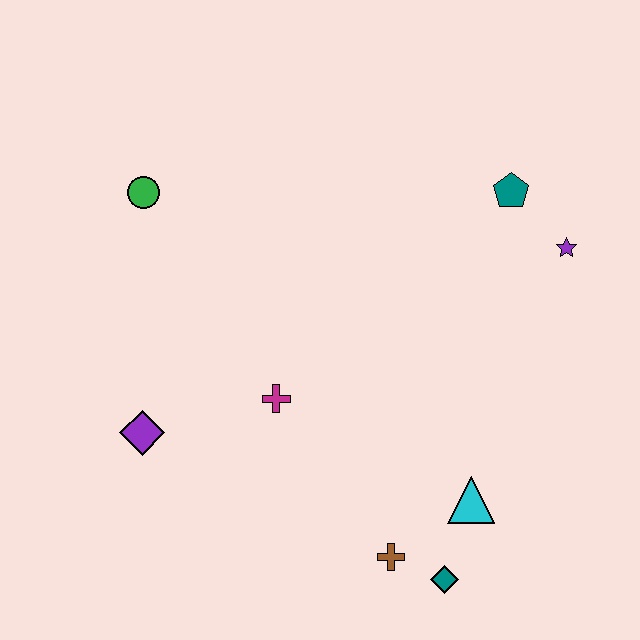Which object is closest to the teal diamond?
The brown cross is closest to the teal diamond.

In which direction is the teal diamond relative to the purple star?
The teal diamond is below the purple star.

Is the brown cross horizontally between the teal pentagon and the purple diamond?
Yes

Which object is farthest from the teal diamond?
The green circle is farthest from the teal diamond.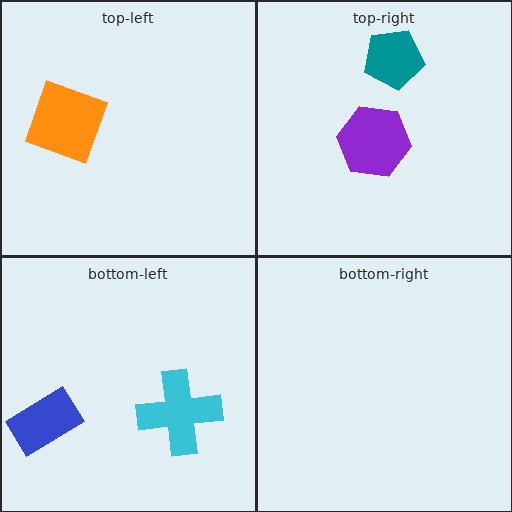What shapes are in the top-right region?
The purple hexagon, the teal pentagon.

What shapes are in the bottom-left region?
The blue rectangle, the cyan cross.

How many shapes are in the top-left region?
1.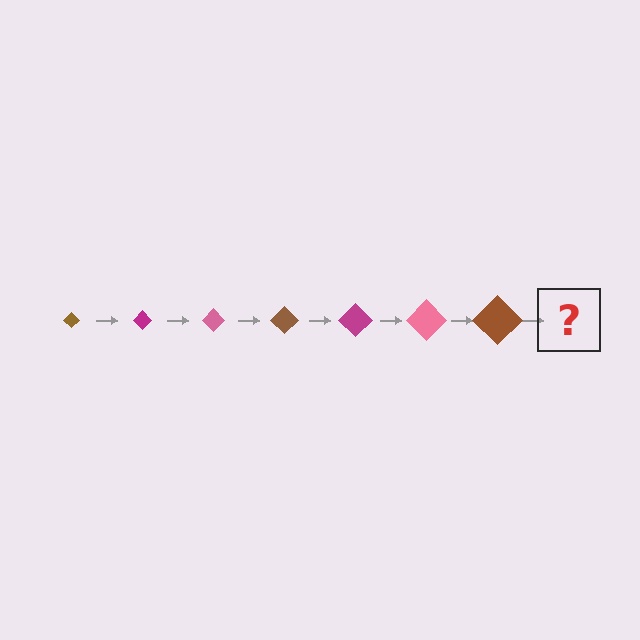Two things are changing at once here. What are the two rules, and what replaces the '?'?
The two rules are that the diamond grows larger each step and the color cycles through brown, magenta, and pink. The '?' should be a magenta diamond, larger than the previous one.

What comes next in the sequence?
The next element should be a magenta diamond, larger than the previous one.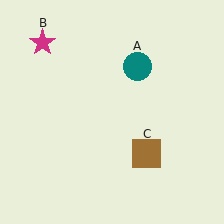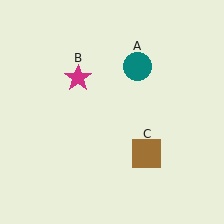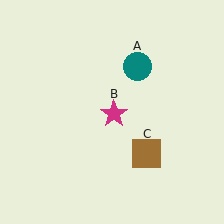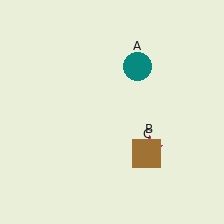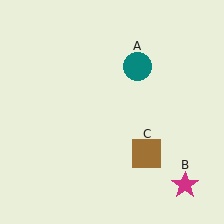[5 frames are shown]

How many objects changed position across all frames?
1 object changed position: magenta star (object B).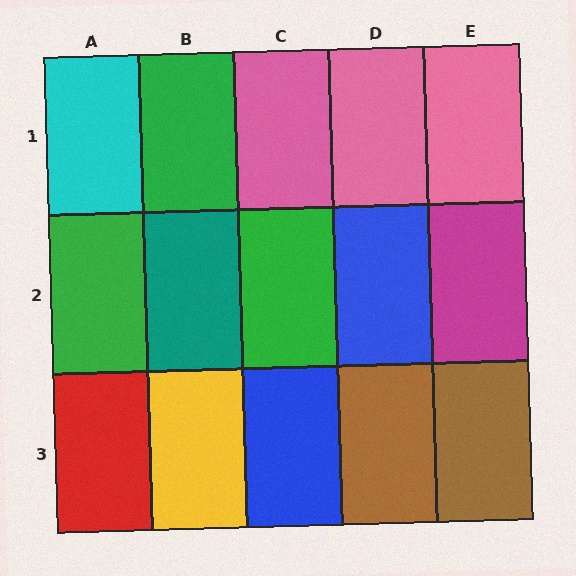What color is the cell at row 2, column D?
Blue.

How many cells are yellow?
1 cell is yellow.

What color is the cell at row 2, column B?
Teal.